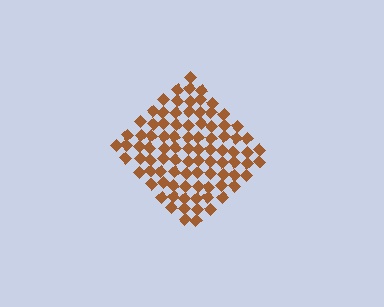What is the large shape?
The large shape is a diamond.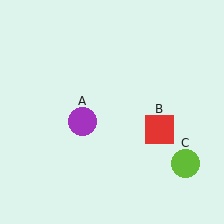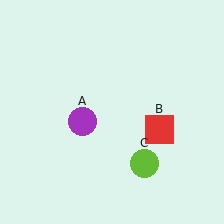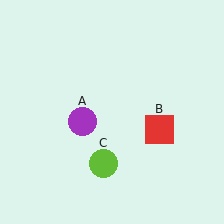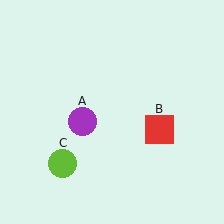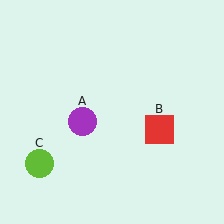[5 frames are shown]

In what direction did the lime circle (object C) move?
The lime circle (object C) moved left.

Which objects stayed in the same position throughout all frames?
Purple circle (object A) and red square (object B) remained stationary.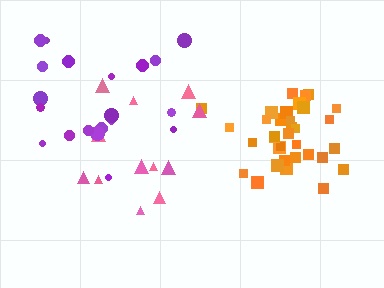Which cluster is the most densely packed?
Orange.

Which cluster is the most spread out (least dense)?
Purple.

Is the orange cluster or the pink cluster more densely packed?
Orange.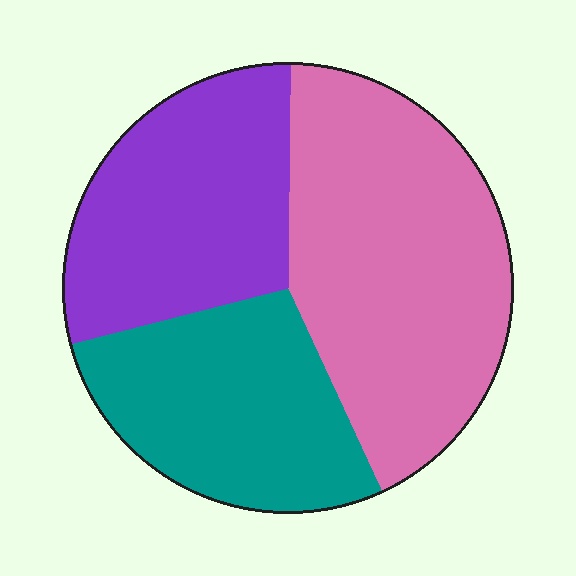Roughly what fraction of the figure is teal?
Teal takes up about one quarter (1/4) of the figure.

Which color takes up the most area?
Pink, at roughly 45%.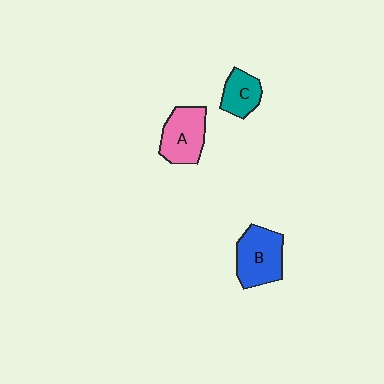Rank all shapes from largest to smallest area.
From largest to smallest: B (blue), A (pink), C (teal).